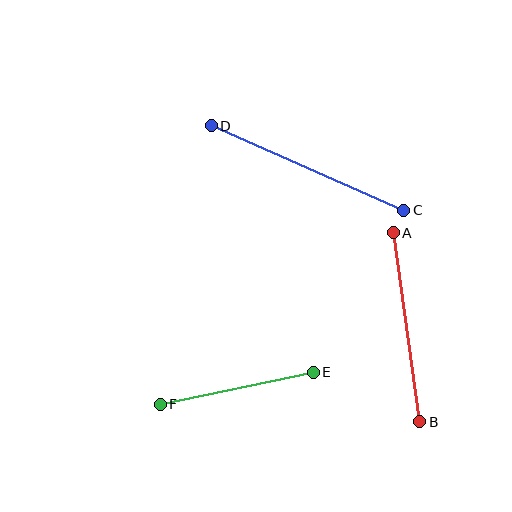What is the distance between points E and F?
The distance is approximately 156 pixels.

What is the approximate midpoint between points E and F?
The midpoint is at approximately (237, 388) pixels.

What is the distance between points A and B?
The distance is approximately 191 pixels.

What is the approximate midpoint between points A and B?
The midpoint is at approximately (407, 327) pixels.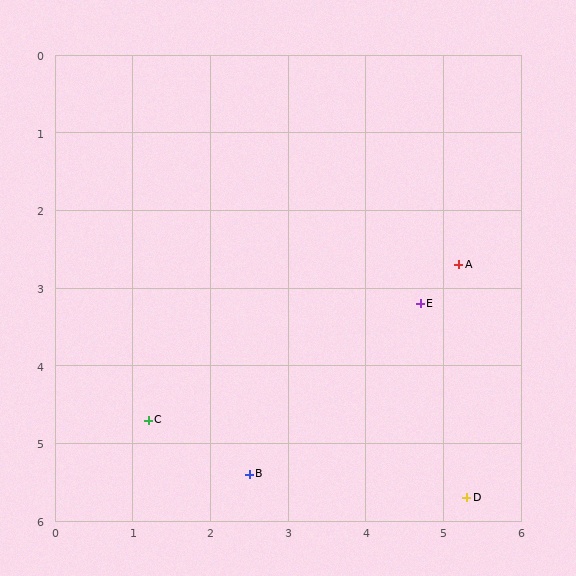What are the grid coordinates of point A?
Point A is at approximately (5.2, 2.7).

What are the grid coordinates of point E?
Point E is at approximately (4.7, 3.2).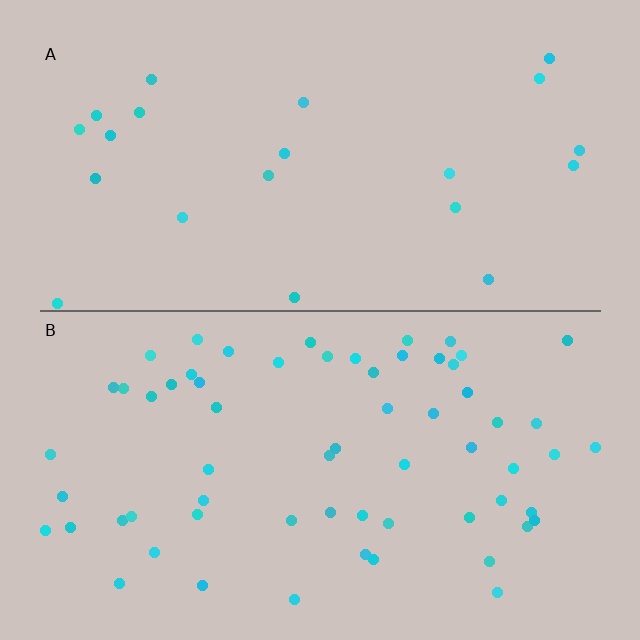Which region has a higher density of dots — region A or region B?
B (the bottom).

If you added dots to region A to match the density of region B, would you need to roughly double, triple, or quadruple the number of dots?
Approximately triple.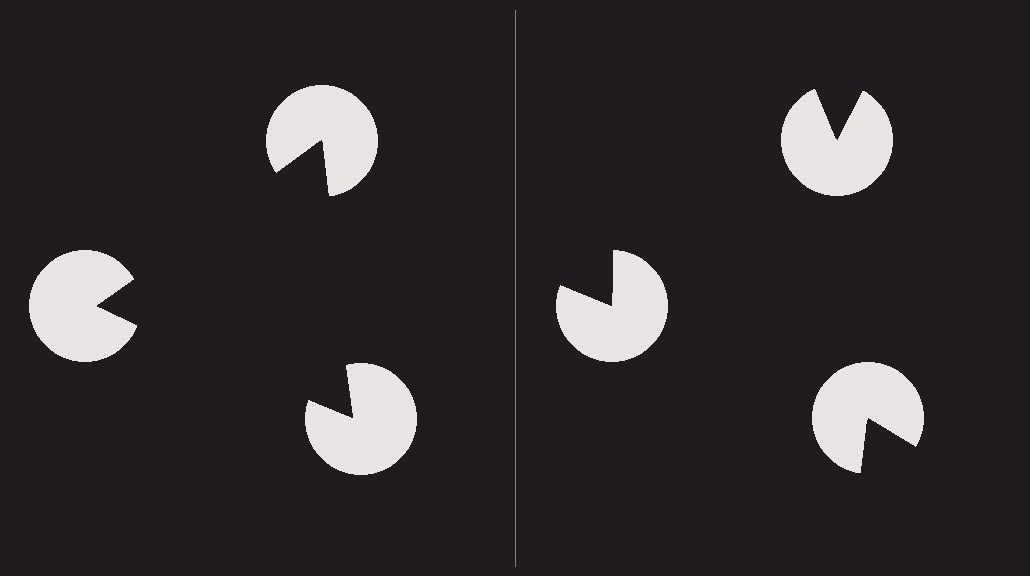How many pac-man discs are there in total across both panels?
6 — 3 on each side.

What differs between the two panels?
The pac-man discs are positioned identically on both sides; only the wedge orientations differ. On the left they align to a triangle; on the right they are misaligned.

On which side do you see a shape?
An illusory triangle appears on the left side. On the right side the wedge cuts are rotated, so no coherent shape forms.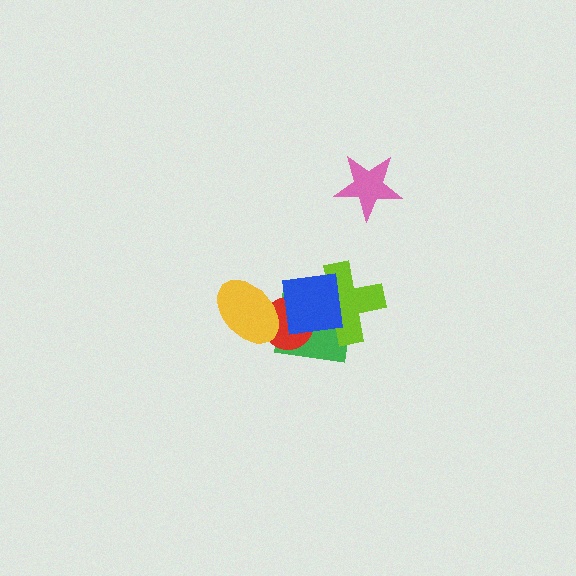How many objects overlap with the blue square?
3 objects overlap with the blue square.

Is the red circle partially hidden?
Yes, it is partially covered by another shape.